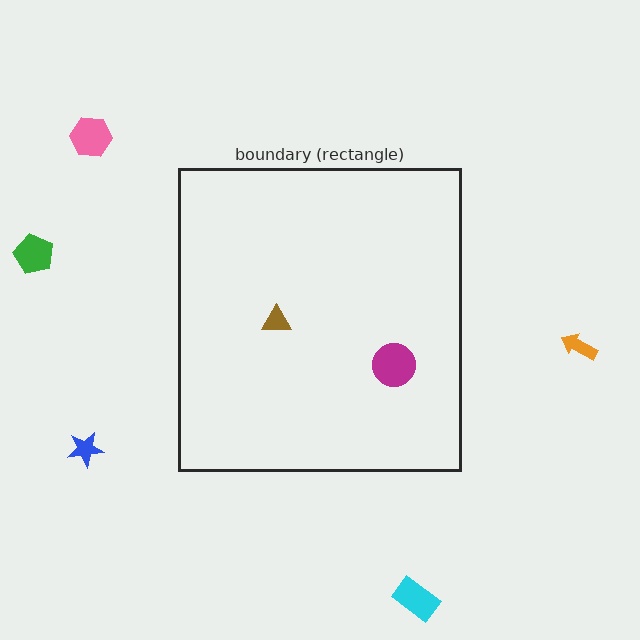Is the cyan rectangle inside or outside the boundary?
Outside.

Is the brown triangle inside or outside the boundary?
Inside.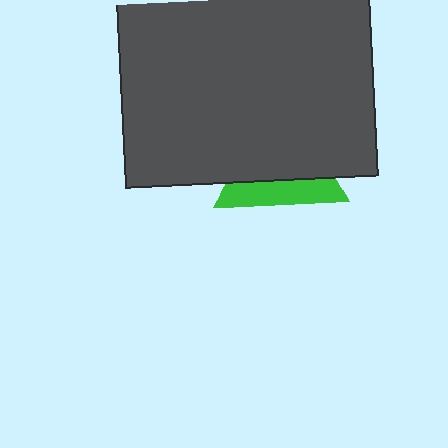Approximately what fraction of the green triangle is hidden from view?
Roughly 64% of the green triangle is hidden behind the dark gray square.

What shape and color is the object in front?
The object in front is a dark gray square.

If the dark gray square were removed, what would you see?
You would see the complete green triangle.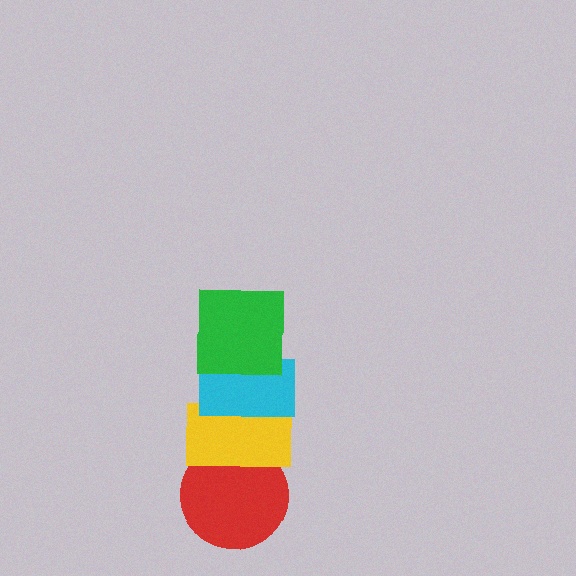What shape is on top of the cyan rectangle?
The green square is on top of the cyan rectangle.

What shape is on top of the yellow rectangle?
The cyan rectangle is on top of the yellow rectangle.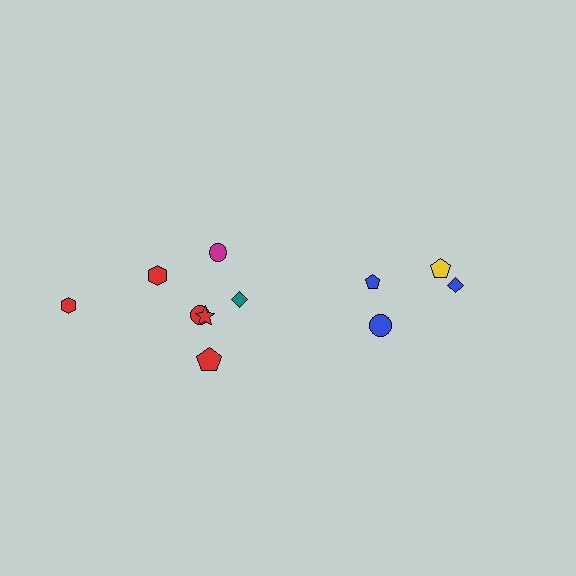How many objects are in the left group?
There are 7 objects.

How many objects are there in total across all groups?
There are 11 objects.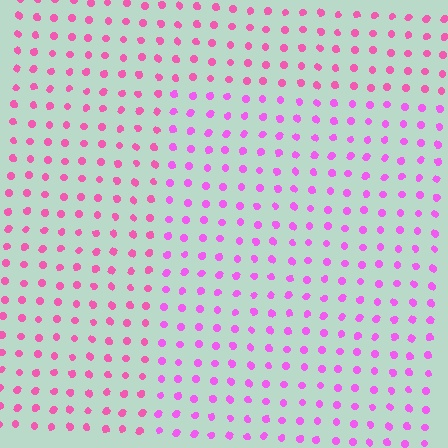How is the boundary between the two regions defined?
The boundary is defined purely by a slight shift in hue (about 25 degrees). Spacing, size, and orientation are identical on both sides.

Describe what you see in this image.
The image is filled with small pink elements in a uniform arrangement. A rectangle-shaped region is visible where the elements are tinted to a slightly different hue, forming a subtle color boundary.